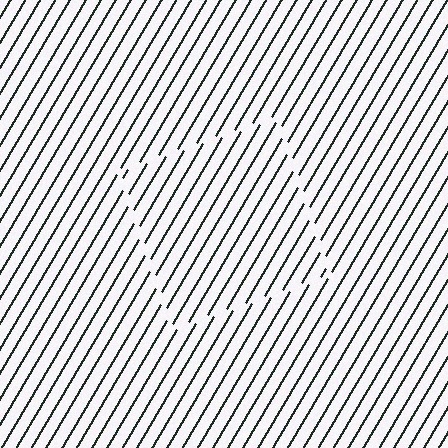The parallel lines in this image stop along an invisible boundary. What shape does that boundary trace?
An illusory square. The interior of the shape contains the same grating, shifted by half a period — the contour is defined by the phase discontinuity where line-ends from the inner and outer gratings abut.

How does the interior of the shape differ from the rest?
The interior of the shape contains the same grating, shifted by half a period — the contour is defined by the phase discontinuity where line-ends from the inner and outer gratings abut.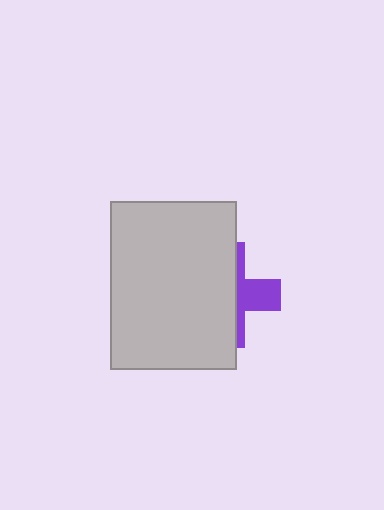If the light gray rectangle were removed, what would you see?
You would see the complete purple cross.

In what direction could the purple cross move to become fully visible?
The purple cross could move right. That would shift it out from behind the light gray rectangle entirely.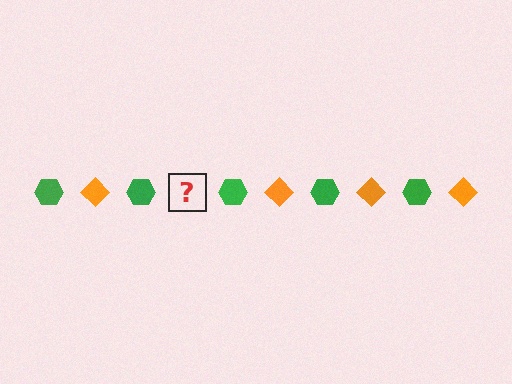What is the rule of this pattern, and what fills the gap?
The rule is that the pattern alternates between green hexagon and orange diamond. The gap should be filled with an orange diamond.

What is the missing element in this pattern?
The missing element is an orange diamond.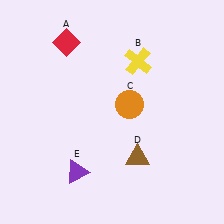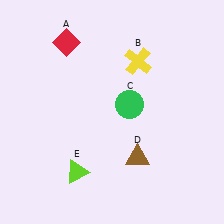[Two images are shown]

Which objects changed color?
C changed from orange to green. E changed from purple to lime.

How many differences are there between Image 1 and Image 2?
There are 2 differences between the two images.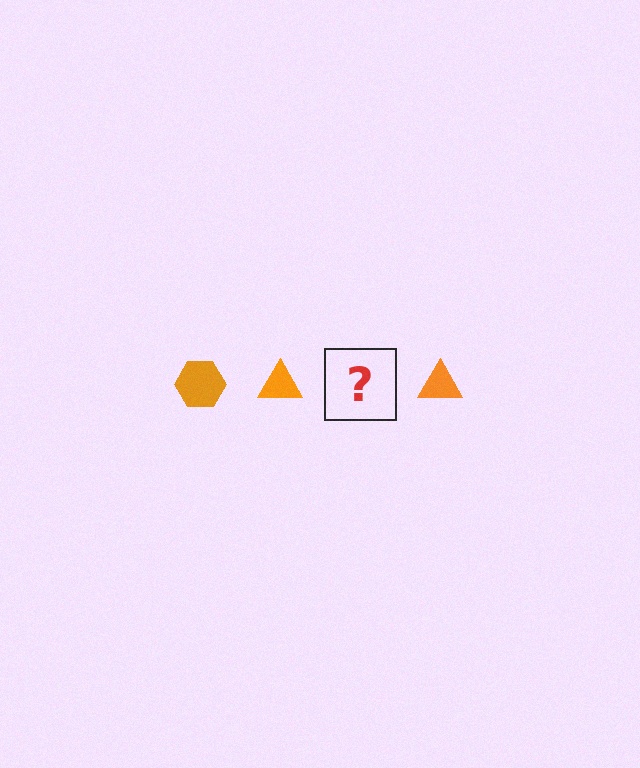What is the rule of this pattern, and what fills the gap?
The rule is that the pattern cycles through hexagon, triangle shapes in orange. The gap should be filled with an orange hexagon.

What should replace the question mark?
The question mark should be replaced with an orange hexagon.